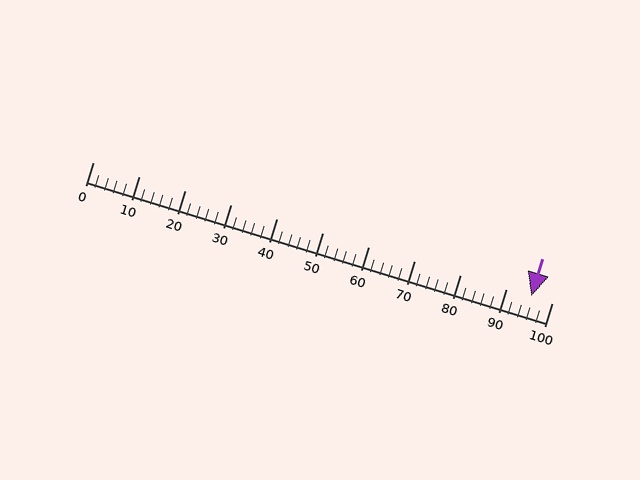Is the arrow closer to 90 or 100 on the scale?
The arrow is closer to 100.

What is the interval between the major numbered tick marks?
The major tick marks are spaced 10 units apart.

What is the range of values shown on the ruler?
The ruler shows values from 0 to 100.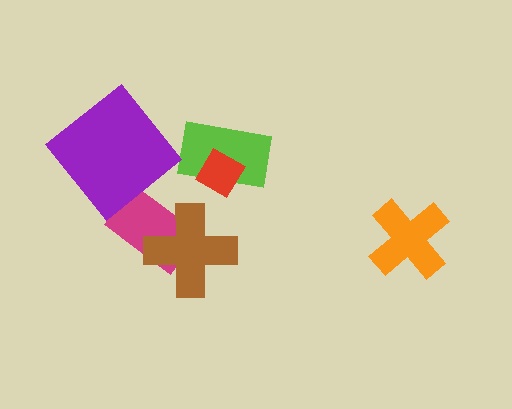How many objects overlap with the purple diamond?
0 objects overlap with the purple diamond.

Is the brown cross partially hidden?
No, no other shape covers it.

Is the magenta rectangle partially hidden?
Yes, it is partially covered by another shape.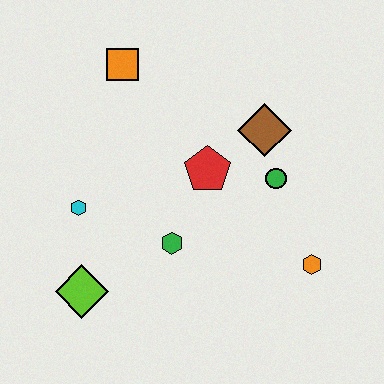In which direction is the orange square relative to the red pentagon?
The orange square is above the red pentagon.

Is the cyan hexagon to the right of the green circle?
No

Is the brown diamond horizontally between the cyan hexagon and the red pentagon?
No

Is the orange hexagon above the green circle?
No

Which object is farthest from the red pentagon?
The lime diamond is farthest from the red pentagon.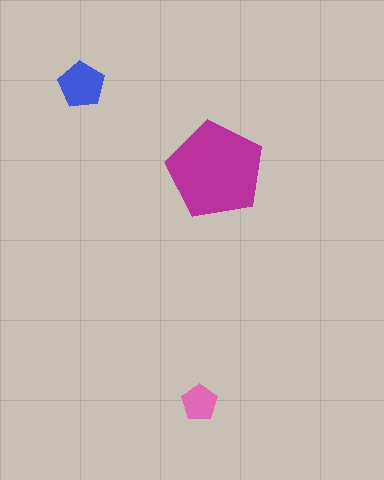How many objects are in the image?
There are 3 objects in the image.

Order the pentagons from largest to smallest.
the magenta one, the blue one, the pink one.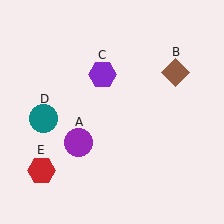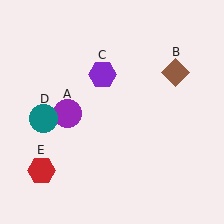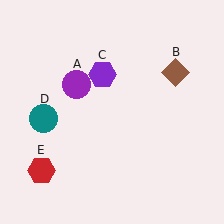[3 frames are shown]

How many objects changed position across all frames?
1 object changed position: purple circle (object A).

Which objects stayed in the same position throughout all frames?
Brown diamond (object B) and purple hexagon (object C) and teal circle (object D) and red hexagon (object E) remained stationary.